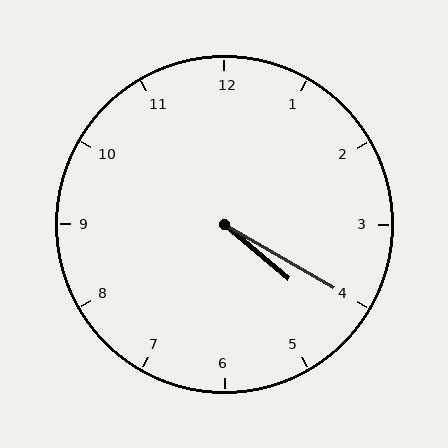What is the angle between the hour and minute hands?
Approximately 10 degrees.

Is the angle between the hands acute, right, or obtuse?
It is acute.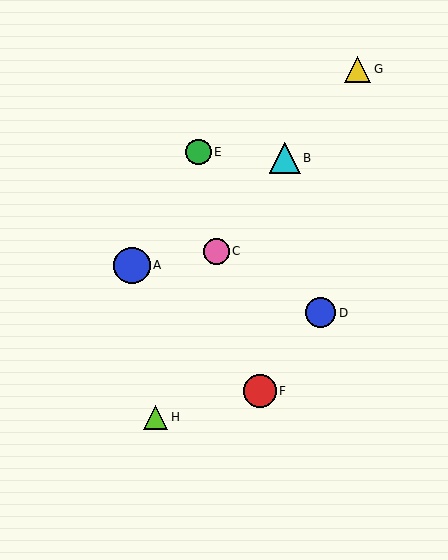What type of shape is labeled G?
Shape G is a yellow triangle.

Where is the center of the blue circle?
The center of the blue circle is at (321, 313).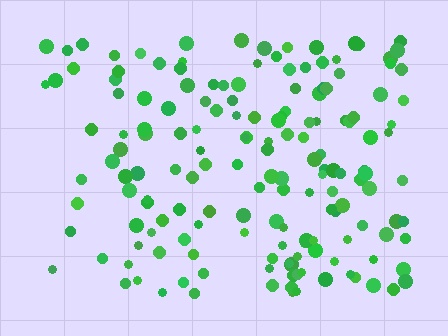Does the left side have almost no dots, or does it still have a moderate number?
Still a moderate number, just noticeably fewer than the right.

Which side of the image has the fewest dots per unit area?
The left.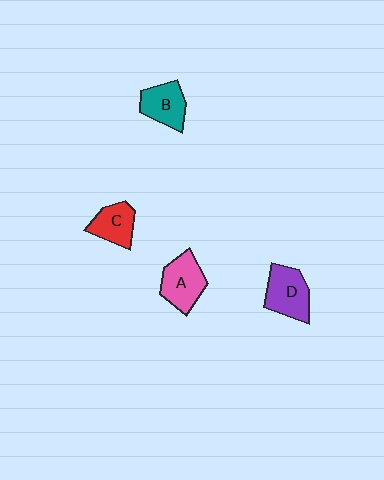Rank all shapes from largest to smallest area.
From largest to smallest: D (purple), A (pink), B (teal), C (red).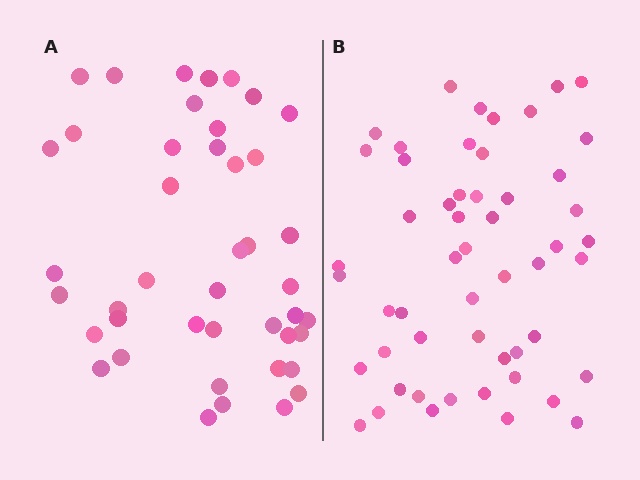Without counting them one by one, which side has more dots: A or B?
Region B (the right region) has more dots.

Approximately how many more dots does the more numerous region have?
Region B has roughly 10 or so more dots than region A.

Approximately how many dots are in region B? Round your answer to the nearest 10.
About 50 dots. (The exact count is 53, which rounds to 50.)